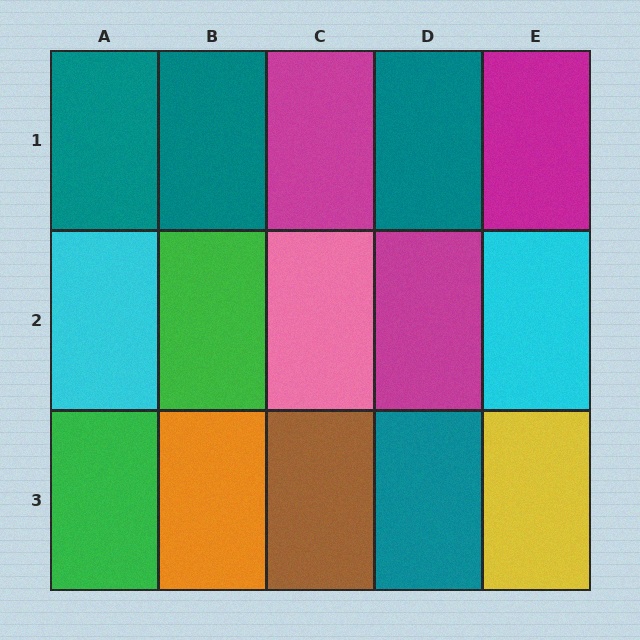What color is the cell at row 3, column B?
Orange.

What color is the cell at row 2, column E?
Cyan.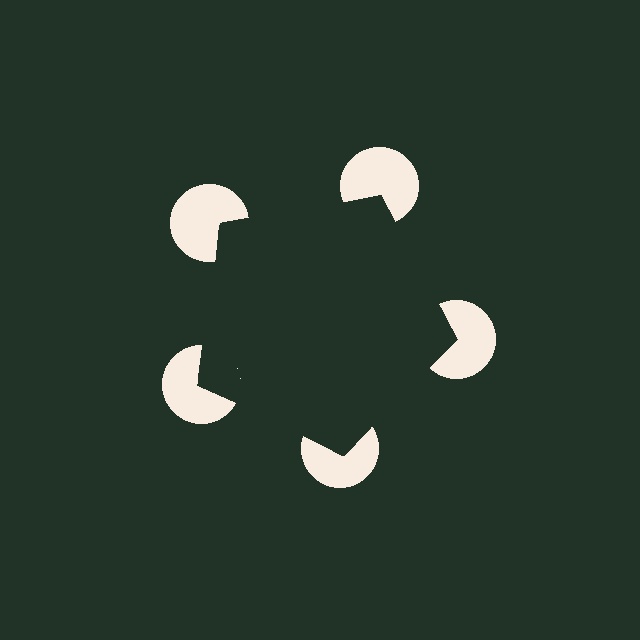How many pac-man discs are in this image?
There are 5 — one at each vertex of the illusory pentagon.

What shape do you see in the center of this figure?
An illusory pentagon — its edges are inferred from the aligned wedge cuts in the pac-man discs, not physically drawn.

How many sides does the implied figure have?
5 sides.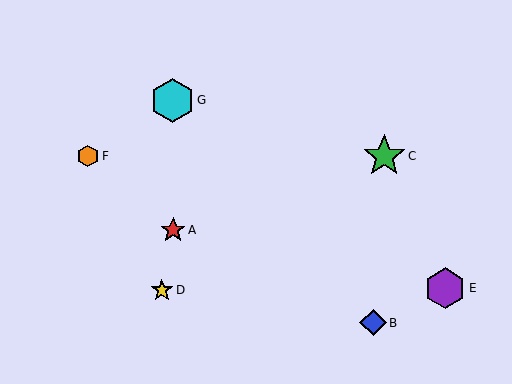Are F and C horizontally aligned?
Yes, both are at y≈156.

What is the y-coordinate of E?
Object E is at y≈288.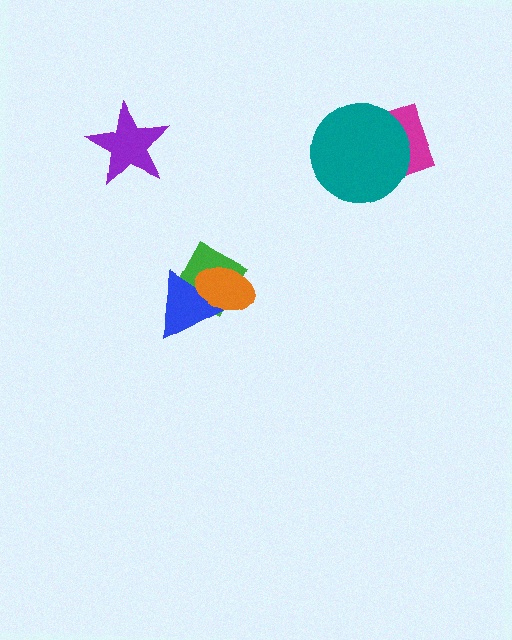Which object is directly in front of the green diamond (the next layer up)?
The blue triangle is directly in front of the green diamond.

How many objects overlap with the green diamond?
2 objects overlap with the green diamond.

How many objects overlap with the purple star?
0 objects overlap with the purple star.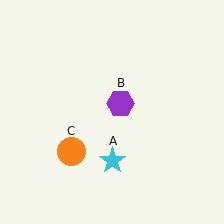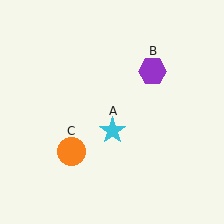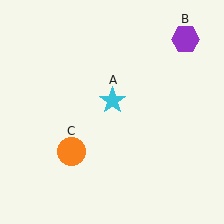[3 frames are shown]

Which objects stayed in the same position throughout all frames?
Orange circle (object C) remained stationary.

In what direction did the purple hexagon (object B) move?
The purple hexagon (object B) moved up and to the right.